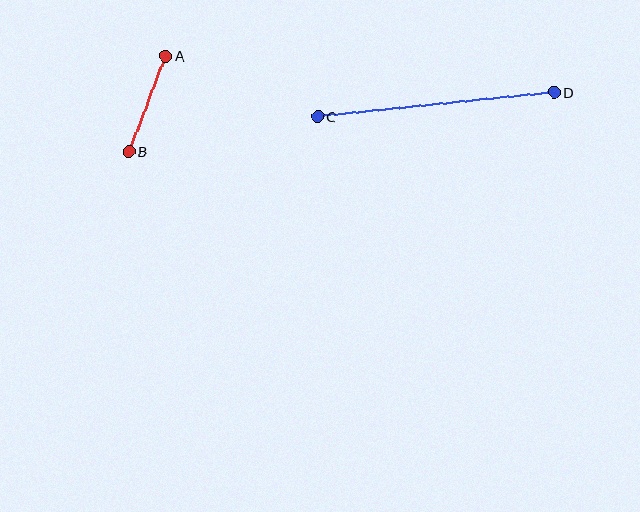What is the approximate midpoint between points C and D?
The midpoint is at approximately (436, 104) pixels.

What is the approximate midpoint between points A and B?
The midpoint is at approximately (147, 104) pixels.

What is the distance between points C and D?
The distance is approximately 238 pixels.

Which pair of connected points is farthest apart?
Points C and D are farthest apart.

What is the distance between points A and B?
The distance is approximately 102 pixels.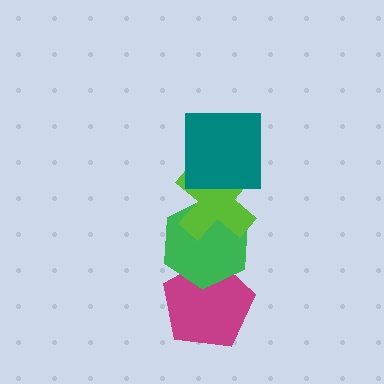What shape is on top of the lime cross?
The teal square is on top of the lime cross.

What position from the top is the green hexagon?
The green hexagon is 3rd from the top.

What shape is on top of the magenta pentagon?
The green hexagon is on top of the magenta pentagon.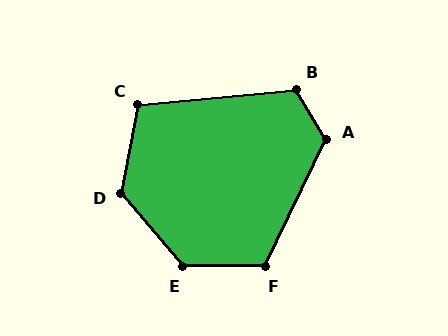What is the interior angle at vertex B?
Approximately 116 degrees (obtuse).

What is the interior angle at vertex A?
Approximately 123 degrees (obtuse).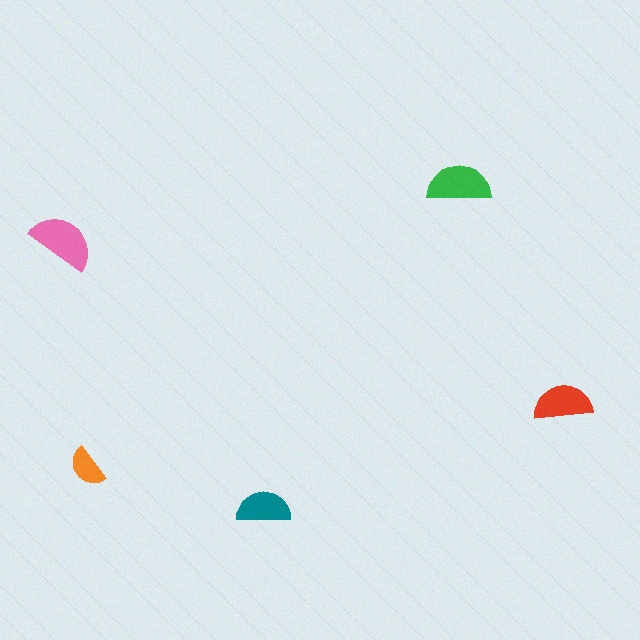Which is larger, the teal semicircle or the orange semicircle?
The teal one.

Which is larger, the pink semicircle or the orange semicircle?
The pink one.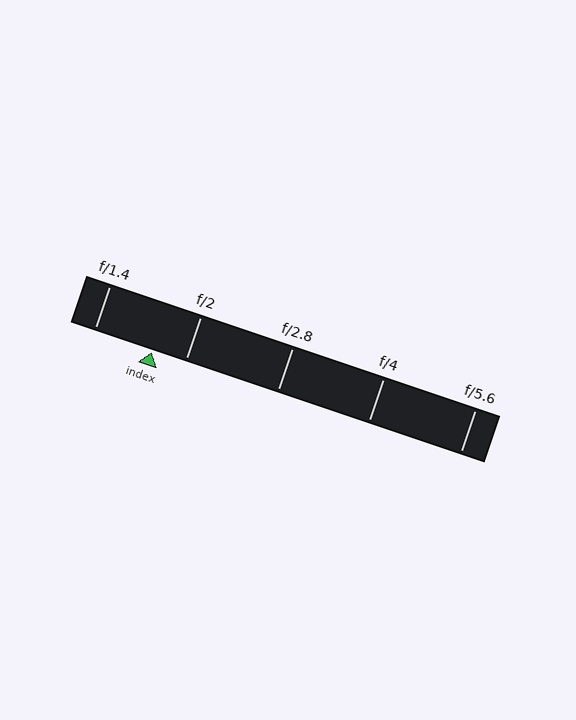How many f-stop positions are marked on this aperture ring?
There are 5 f-stop positions marked.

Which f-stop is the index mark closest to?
The index mark is closest to f/2.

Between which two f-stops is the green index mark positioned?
The index mark is between f/1.4 and f/2.